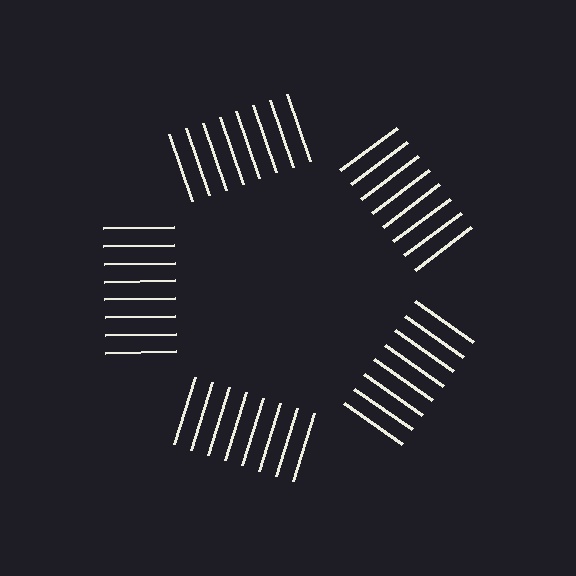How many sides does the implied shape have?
5 sides — the line-ends trace a pentagon.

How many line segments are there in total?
40 — 8 along each of the 5 edges.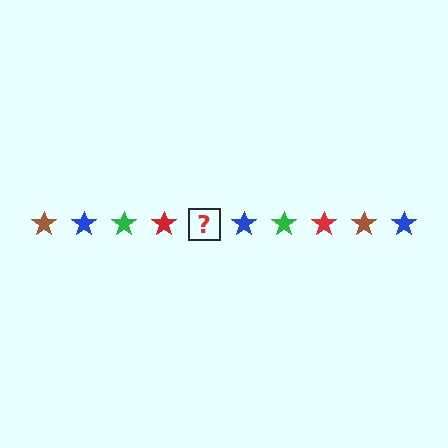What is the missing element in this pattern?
The missing element is a brown star.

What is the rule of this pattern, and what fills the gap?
The rule is that the pattern cycles through brown, blue, green, red stars. The gap should be filled with a brown star.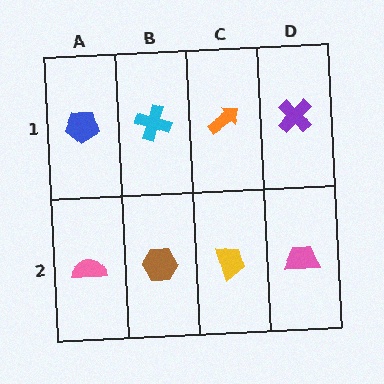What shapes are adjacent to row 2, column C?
An orange arrow (row 1, column C), a brown hexagon (row 2, column B), a pink trapezoid (row 2, column D).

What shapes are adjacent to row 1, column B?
A brown hexagon (row 2, column B), a blue pentagon (row 1, column A), an orange arrow (row 1, column C).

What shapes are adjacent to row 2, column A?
A blue pentagon (row 1, column A), a brown hexagon (row 2, column B).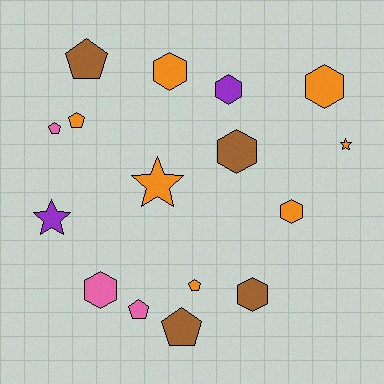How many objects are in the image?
There are 16 objects.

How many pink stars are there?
There are no pink stars.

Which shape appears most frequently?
Hexagon, with 7 objects.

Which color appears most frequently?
Orange, with 7 objects.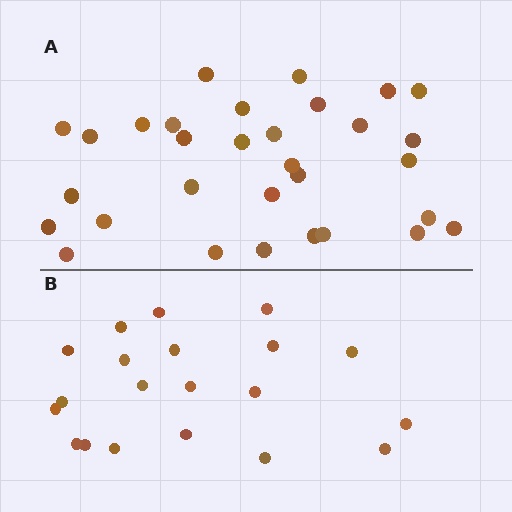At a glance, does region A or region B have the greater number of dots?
Region A (the top region) has more dots.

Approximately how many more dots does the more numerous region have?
Region A has roughly 12 or so more dots than region B.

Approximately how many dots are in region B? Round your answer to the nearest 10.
About 20 dots.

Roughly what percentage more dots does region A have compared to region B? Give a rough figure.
About 55% more.